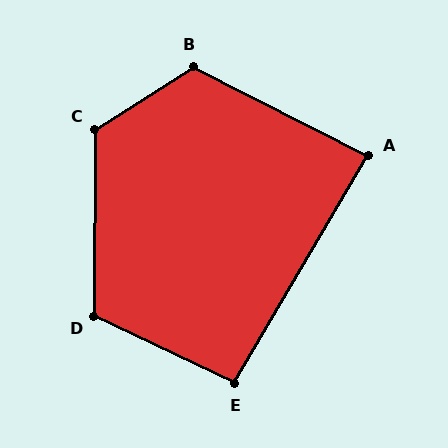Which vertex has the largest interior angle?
C, at approximately 123 degrees.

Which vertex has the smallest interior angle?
A, at approximately 86 degrees.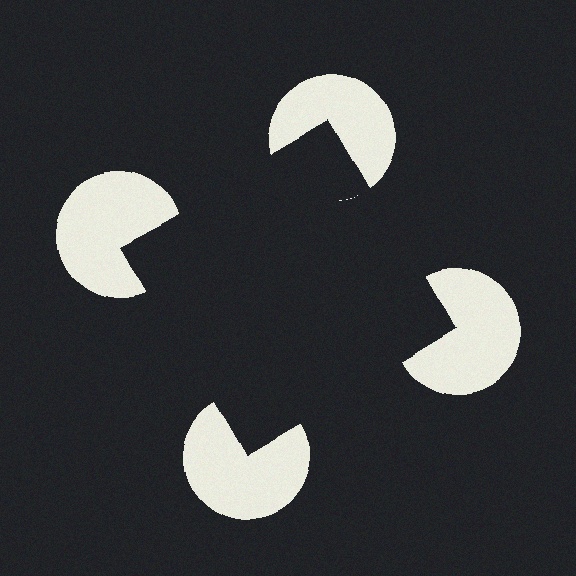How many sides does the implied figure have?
4 sides.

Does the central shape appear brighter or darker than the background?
It typically appears slightly darker than the background, even though no actual brightness change is drawn.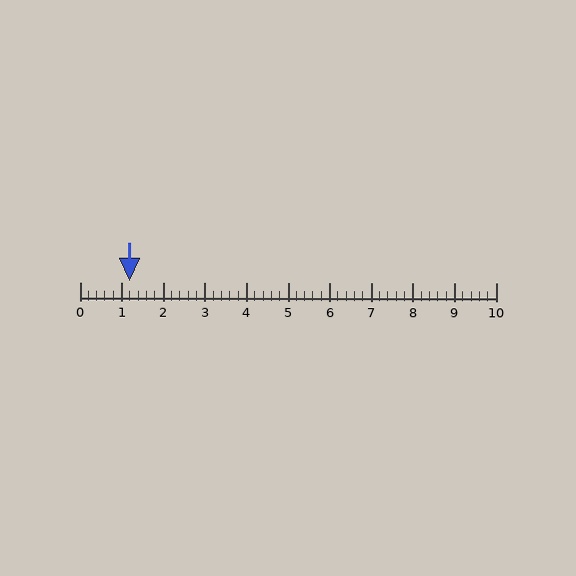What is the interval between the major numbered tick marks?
The major tick marks are spaced 1 units apart.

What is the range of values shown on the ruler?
The ruler shows values from 0 to 10.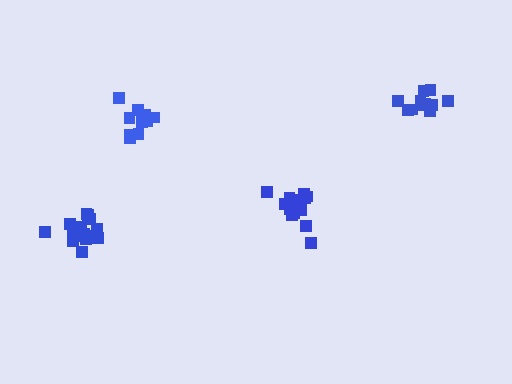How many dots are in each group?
Group 1: 15 dots, Group 2: 11 dots, Group 3: 15 dots, Group 4: 10 dots (51 total).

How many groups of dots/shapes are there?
There are 4 groups.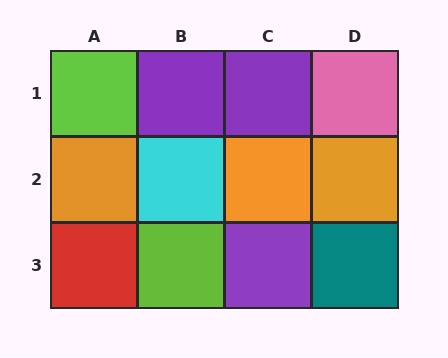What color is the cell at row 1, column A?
Lime.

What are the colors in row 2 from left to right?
Orange, cyan, orange, orange.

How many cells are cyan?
1 cell is cyan.